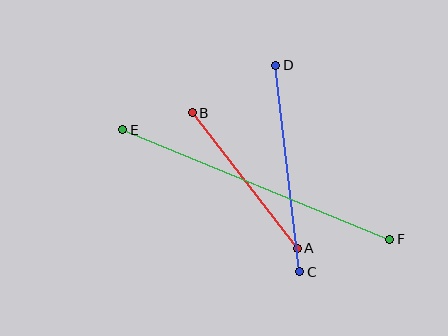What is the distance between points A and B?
The distance is approximately 171 pixels.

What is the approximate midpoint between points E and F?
The midpoint is at approximately (256, 184) pixels.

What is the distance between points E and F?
The distance is approximately 289 pixels.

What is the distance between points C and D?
The distance is approximately 208 pixels.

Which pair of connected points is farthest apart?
Points E and F are farthest apart.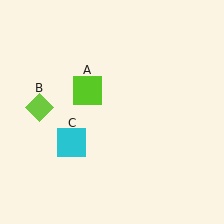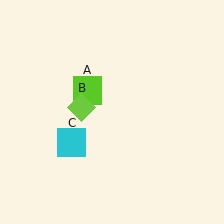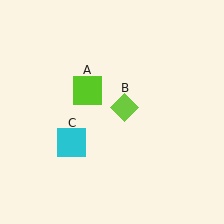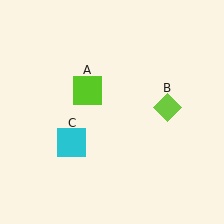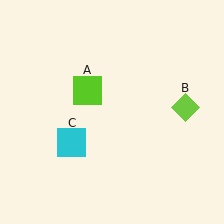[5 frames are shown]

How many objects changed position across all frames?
1 object changed position: lime diamond (object B).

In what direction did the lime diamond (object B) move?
The lime diamond (object B) moved right.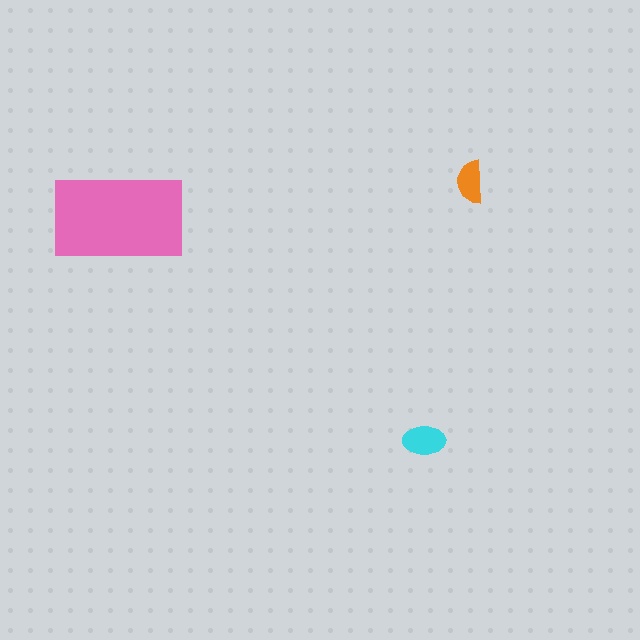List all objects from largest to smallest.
The pink rectangle, the cyan ellipse, the orange semicircle.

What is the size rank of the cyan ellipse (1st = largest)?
2nd.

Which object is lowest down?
The cyan ellipse is bottommost.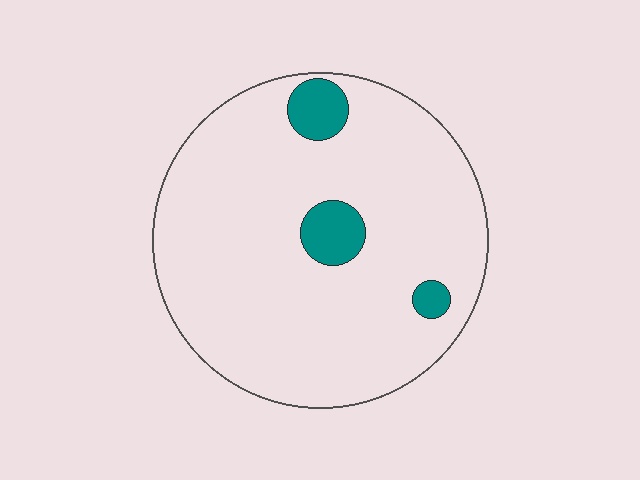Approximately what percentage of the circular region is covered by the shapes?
Approximately 10%.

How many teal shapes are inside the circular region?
3.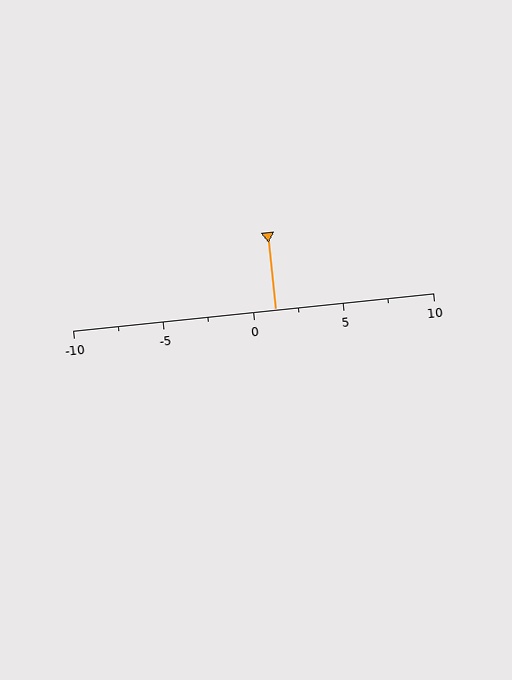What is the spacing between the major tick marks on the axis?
The major ticks are spaced 5 apart.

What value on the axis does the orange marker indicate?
The marker indicates approximately 1.2.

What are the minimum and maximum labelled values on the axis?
The axis runs from -10 to 10.